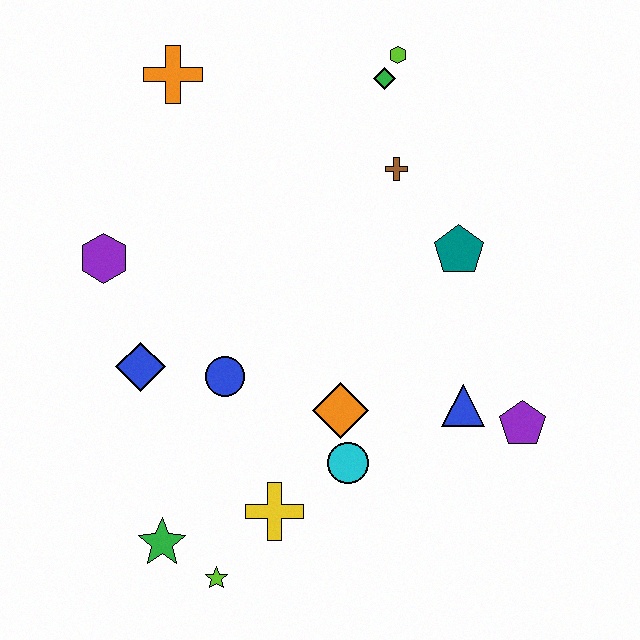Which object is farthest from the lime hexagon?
The lime star is farthest from the lime hexagon.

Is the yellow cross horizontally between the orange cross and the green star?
No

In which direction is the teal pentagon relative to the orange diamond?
The teal pentagon is above the orange diamond.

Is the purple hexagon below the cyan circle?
No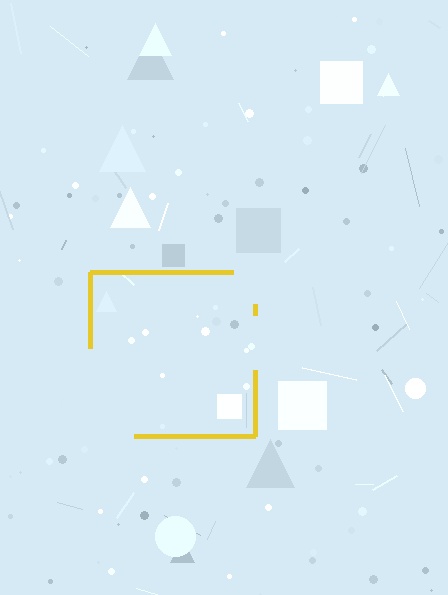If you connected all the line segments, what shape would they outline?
They would outline a square.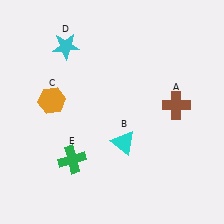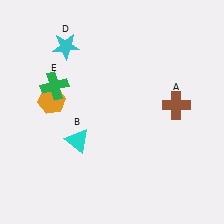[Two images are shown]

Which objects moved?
The objects that moved are: the cyan triangle (B), the green cross (E).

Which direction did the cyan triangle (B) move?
The cyan triangle (B) moved left.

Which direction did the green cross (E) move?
The green cross (E) moved up.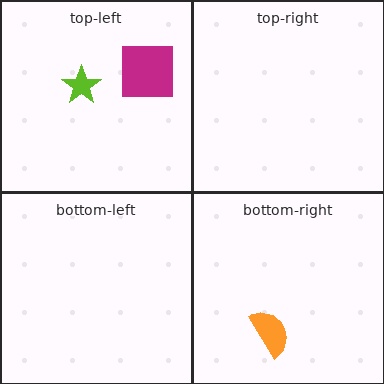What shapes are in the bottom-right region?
The orange semicircle.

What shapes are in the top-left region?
The lime star, the magenta square.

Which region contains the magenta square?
The top-left region.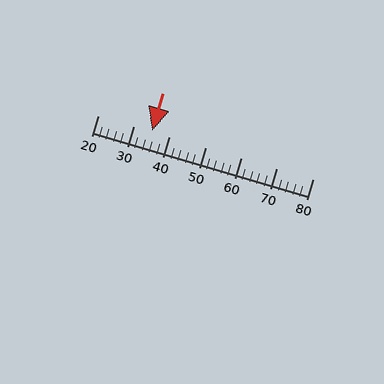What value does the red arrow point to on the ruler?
The red arrow points to approximately 35.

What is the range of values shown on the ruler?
The ruler shows values from 20 to 80.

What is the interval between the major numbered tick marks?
The major tick marks are spaced 10 units apart.